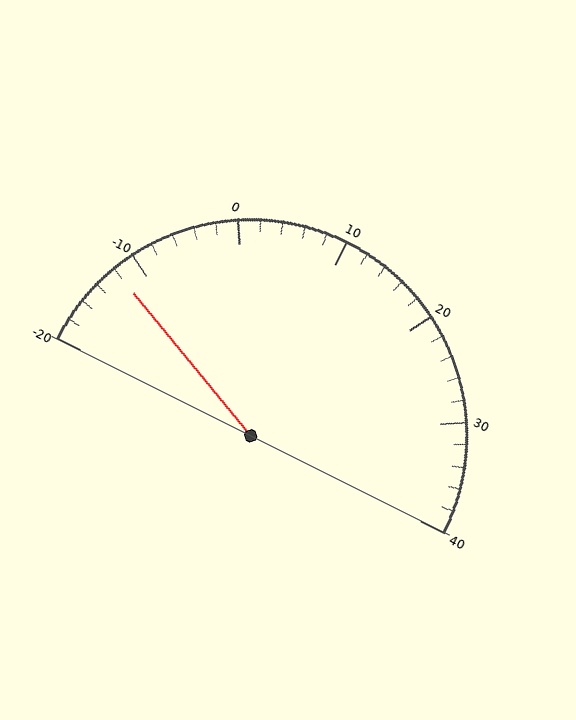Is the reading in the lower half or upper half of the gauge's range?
The reading is in the lower half of the range (-20 to 40).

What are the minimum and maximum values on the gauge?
The gauge ranges from -20 to 40.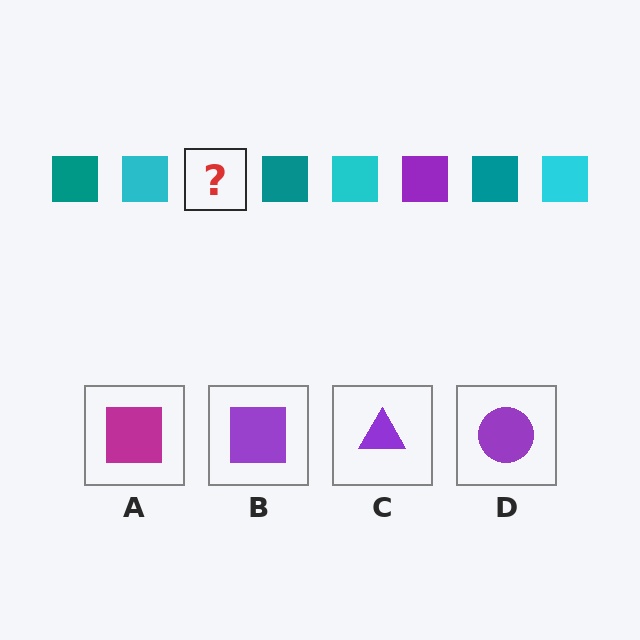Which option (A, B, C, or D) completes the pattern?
B.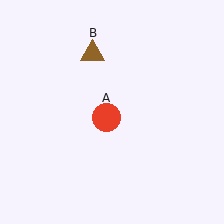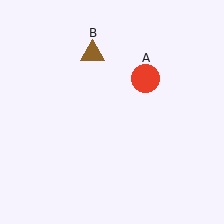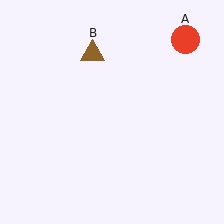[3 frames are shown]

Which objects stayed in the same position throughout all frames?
Brown triangle (object B) remained stationary.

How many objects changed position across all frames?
1 object changed position: red circle (object A).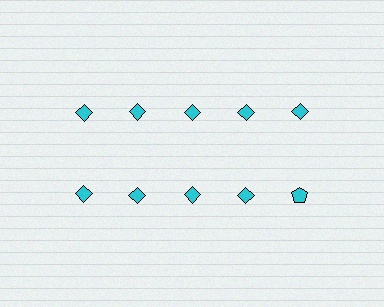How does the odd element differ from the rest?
It has a different shape: pentagon instead of diamond.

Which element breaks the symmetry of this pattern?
The cyan pentagon in the second row, rightmost column breaks the symmetry. All other shapes are cyan diamonds.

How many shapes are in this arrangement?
There are 10 shapes arranged in a grid pattern.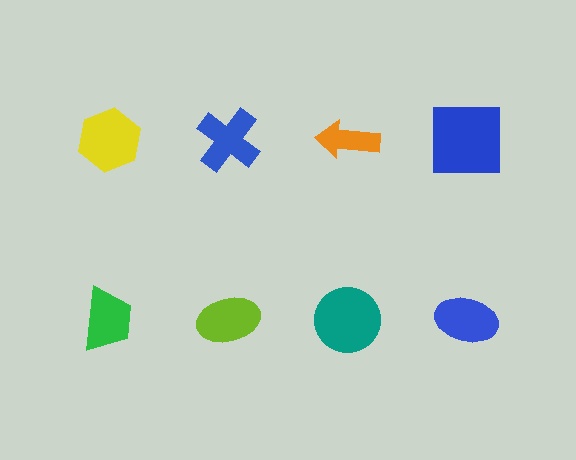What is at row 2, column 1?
A green trapezoid.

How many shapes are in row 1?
4 shapes.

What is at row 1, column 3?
An orange arrow.